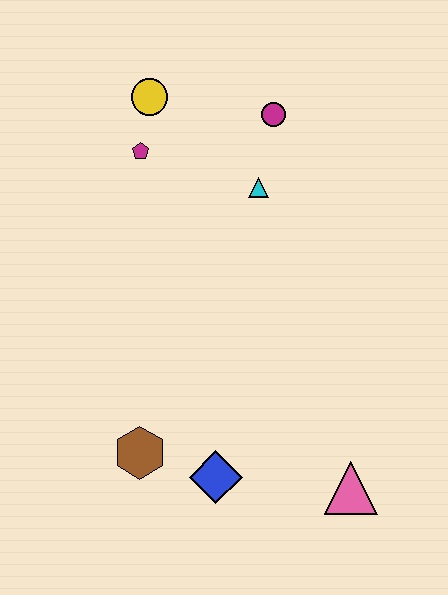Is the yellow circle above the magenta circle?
Yes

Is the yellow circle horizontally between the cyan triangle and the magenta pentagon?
Yes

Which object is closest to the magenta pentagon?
The yellow circle is closest to the magenta pentagon.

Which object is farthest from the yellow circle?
The pink triangle is farthest from the yellow circle.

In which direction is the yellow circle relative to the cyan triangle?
The yellow circle is to the left of the cyan triangle.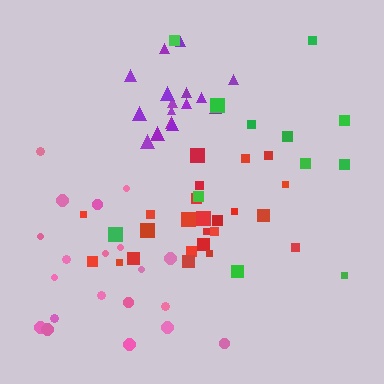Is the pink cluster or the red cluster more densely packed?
Red.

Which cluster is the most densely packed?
Purple.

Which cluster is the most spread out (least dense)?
Green.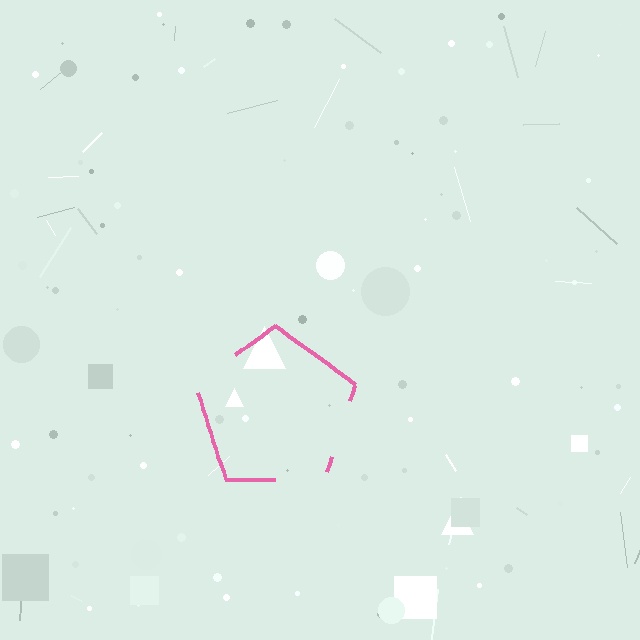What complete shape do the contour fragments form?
The contour fragments form a pentagon.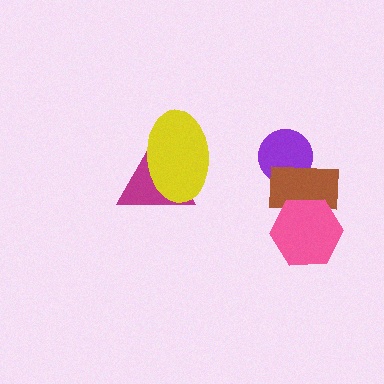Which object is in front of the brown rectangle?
The pink hexagon is in front of the brown rectangle.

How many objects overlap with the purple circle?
1 object overlaps with the purple circle.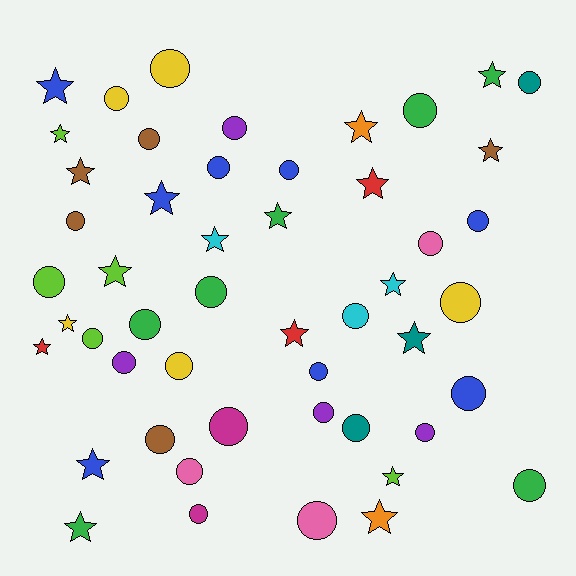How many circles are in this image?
There are 30 circles.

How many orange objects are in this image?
There are 2 orange objects.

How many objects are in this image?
There are 50 objects.